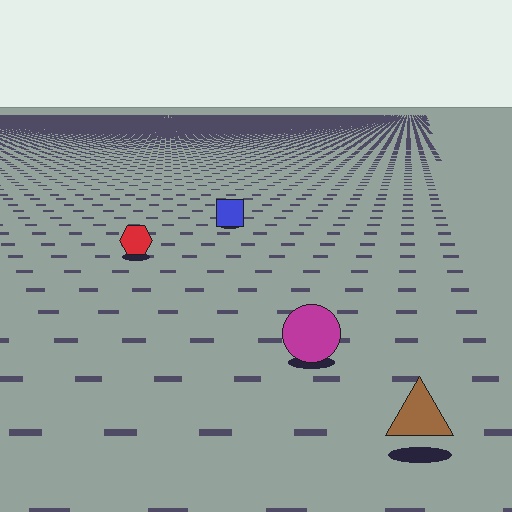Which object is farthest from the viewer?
The blue square is farthest from the viewer. It appears smaller and the ground texture around it is denser.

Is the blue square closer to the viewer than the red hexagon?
No. The red hexagon is closer — you can tell from the texture gradient: the ground texture is coarser near it.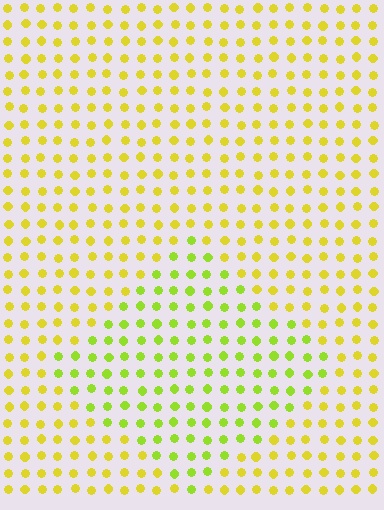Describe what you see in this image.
The image is filled with small yellow elements in a uniform arrangement. A diamond-shaped region is visible where the elements are tinted to a slightly different hue, forming a subtle color boundary.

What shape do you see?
I see a diamond.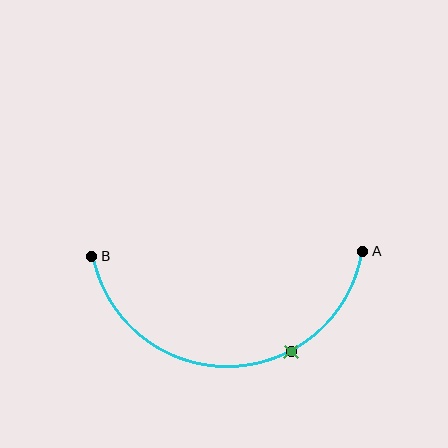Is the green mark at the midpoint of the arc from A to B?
No. The green mark lies on the arc but is closer to endpoint A. The arc midpoint would be at the point on the curve equidistant along the arc from both A and B.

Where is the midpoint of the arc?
The arc midpoint is the point on the curve farthest from the straight line joining A and B. It sits below that line.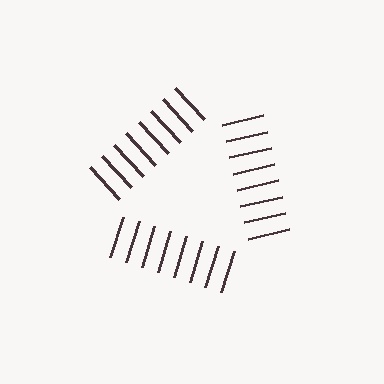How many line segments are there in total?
24 — 8 along each of the 3 edges.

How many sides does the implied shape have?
3 sides — the line-ends trace a triangle.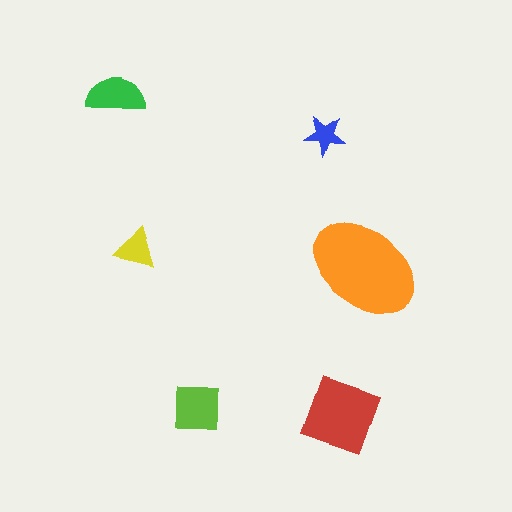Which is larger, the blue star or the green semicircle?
The green semicircle.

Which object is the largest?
The orange ellipse.